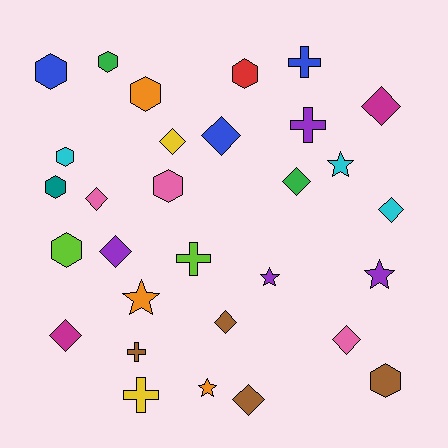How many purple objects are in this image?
There are 4 purple objects.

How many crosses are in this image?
There are 5 crosses.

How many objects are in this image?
There are 30 objects.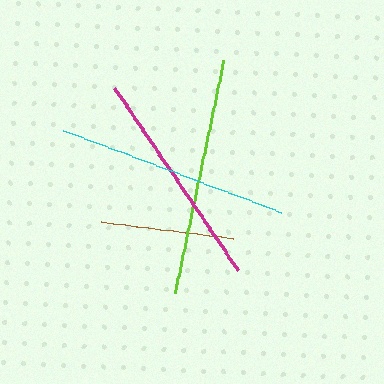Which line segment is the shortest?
The brown line is the shortest at approximately 134 pixels.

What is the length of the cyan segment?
The cyan segment is approximately 233 pixels long.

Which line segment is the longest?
The lime line is the longest at approximately 239 pixels.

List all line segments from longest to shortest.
From longest to shortest: lime, cyan, magenta, brown.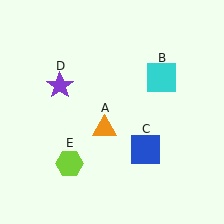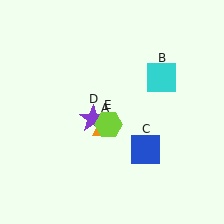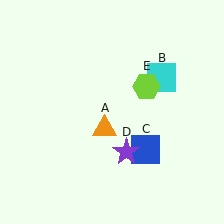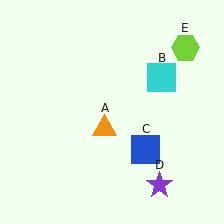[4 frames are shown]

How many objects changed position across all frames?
2 objects changed position: purple star (object D), lime hexagon (object E).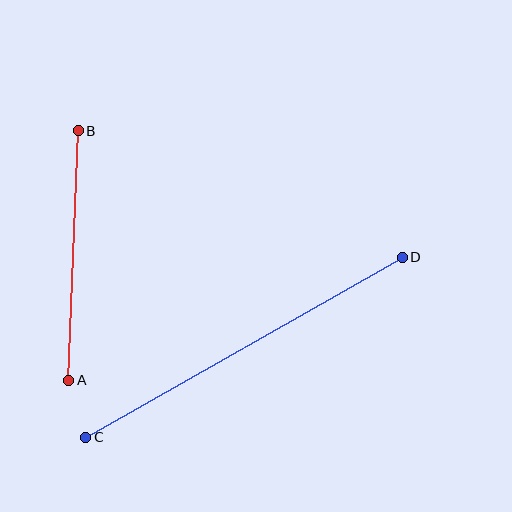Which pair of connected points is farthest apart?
Points C and D are farthest apart.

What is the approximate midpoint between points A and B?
The midpoint is at approximately (74, 255) pixels.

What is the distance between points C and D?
The distance is approximately 364 pixels.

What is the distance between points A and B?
The distance is approximately 250 pixels.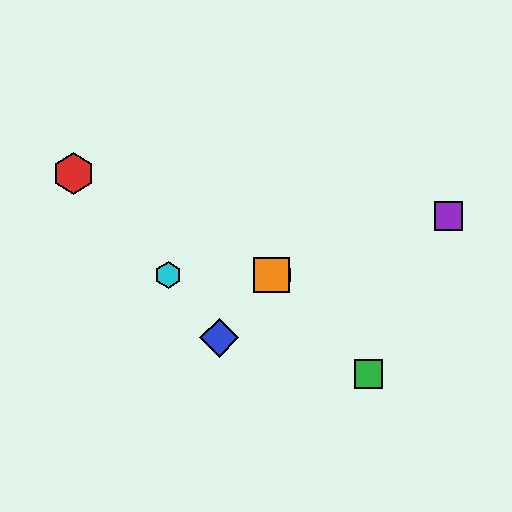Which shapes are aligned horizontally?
The yellow hexagon, the orange square, the cyan hexagon are aligned horizontally.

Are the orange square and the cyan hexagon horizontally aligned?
Yes, both are at y≈275.